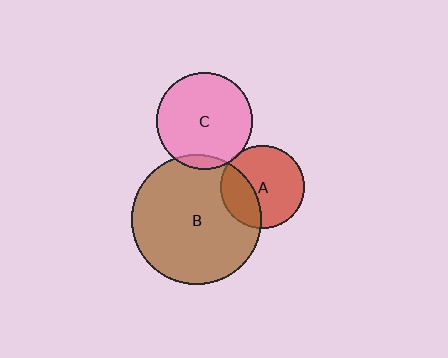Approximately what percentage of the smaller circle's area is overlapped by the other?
Approximately 5%.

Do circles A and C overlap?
Yes.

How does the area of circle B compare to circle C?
Approximately 1.8 times.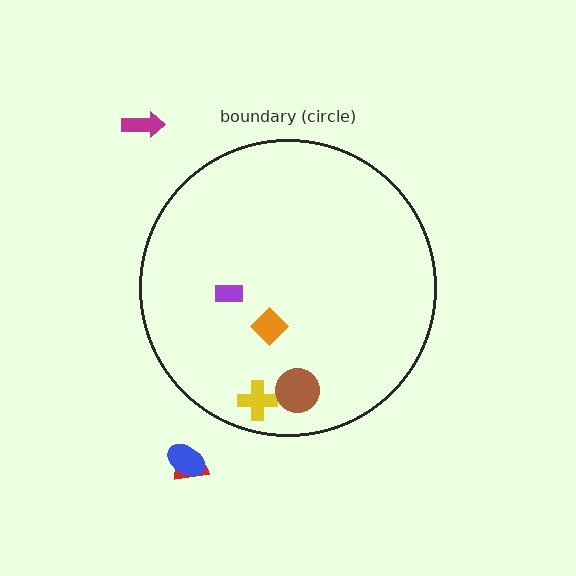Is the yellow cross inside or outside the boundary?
Inside.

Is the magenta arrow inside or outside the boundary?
Outside.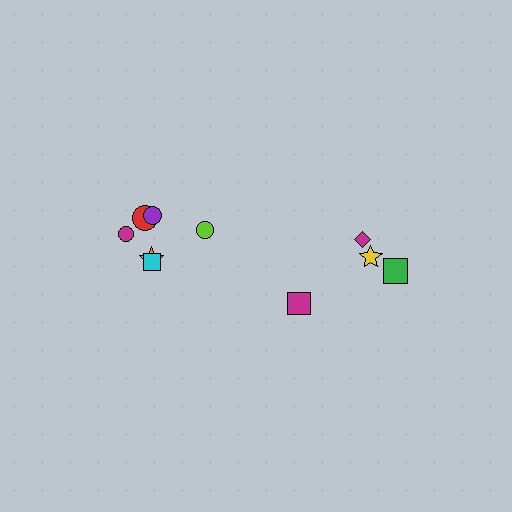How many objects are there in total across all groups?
There are 10 objects.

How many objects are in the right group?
There are 4 objects.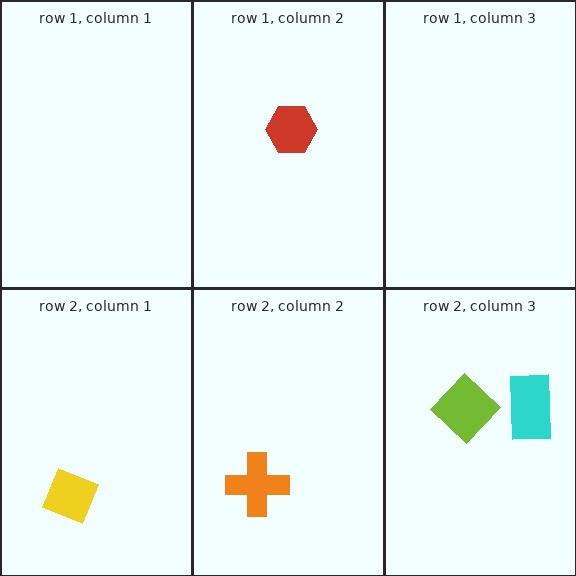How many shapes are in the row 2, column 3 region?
2.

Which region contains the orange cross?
The row 2, column 2 region.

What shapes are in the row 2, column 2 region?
The orange cross.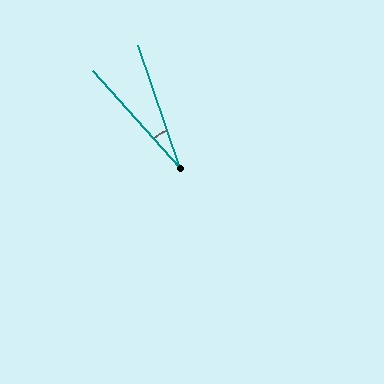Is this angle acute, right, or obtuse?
It is acute.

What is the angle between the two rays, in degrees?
Approximately 23 degrees.